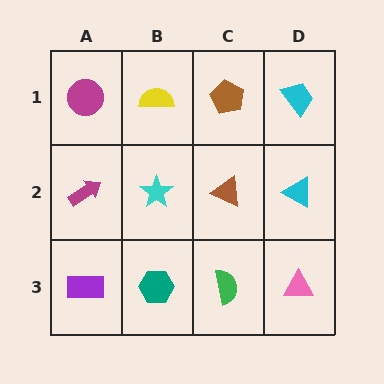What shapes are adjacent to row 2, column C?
A brown pentagon (row 1, column C), a green semicircle (row 3, column C), a cyan star (row 2, column B), a cyan triangle (row 2, column D).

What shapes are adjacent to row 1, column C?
A brown triangle (row 2, column C), a yellow semicircle (row 1, column B), a cyan trapezoid (row 1, column D).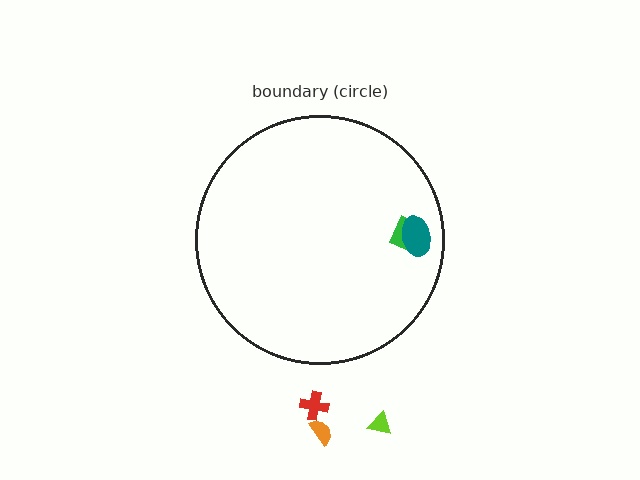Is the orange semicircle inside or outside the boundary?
Outside.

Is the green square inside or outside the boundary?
Inside.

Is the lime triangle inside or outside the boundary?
Outside.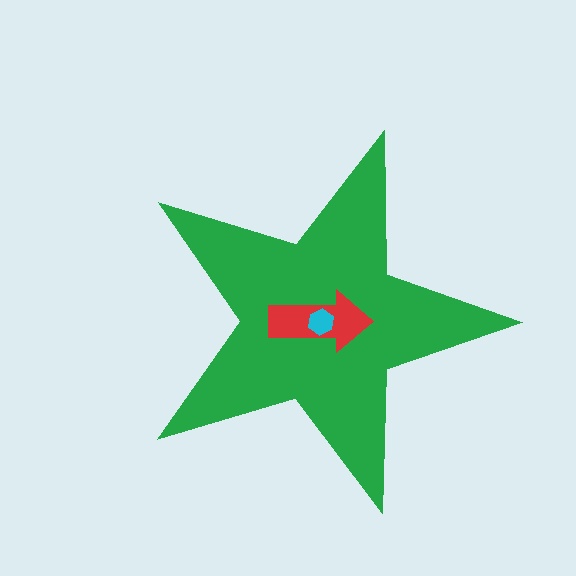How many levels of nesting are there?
3.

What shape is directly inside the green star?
The red arrow.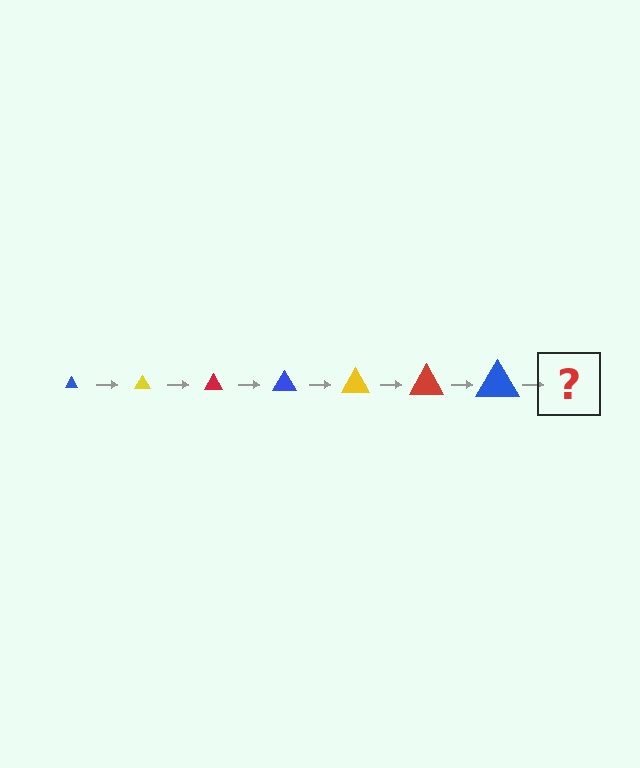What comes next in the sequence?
The next element should be a yellow triangle, larger than the previous one.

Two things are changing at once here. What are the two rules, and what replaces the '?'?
The two rules are that the triangle grows larger each step and the color cycles through blue, yellow, and red. The '?' should be a yellow triangle, larger than the previous one.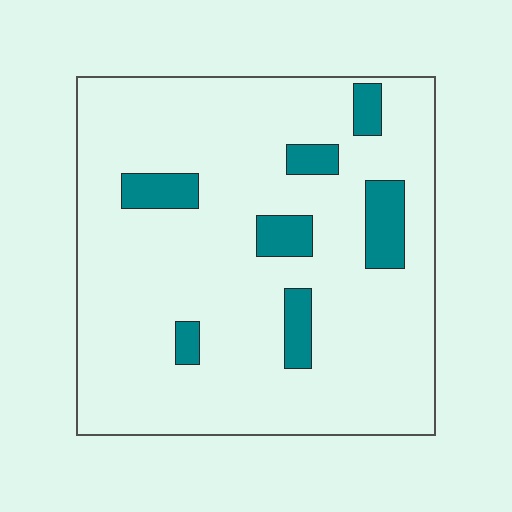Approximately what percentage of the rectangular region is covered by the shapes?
Approximately 10%.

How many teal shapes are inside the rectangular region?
7.